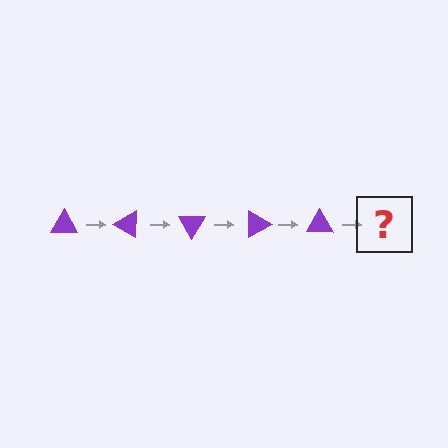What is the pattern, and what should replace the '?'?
The pattern is that the triangle rotates 30 degrees each step. The '?' should be a purple triangle rotated 150 degrees.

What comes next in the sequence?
The next element should be a purple triangle rotated 150 degrees.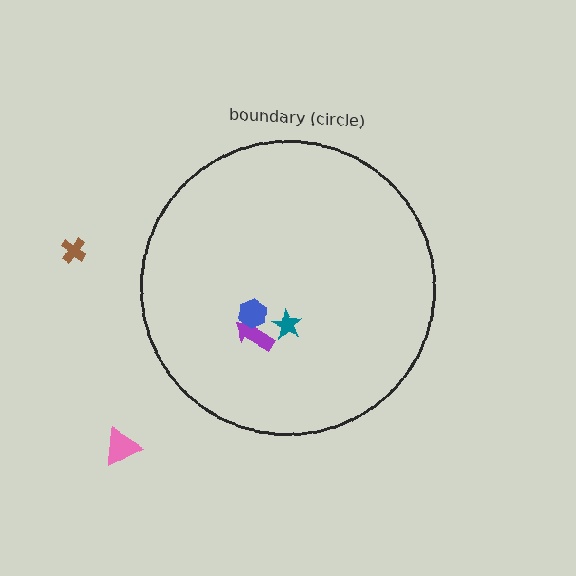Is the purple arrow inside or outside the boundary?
Inside.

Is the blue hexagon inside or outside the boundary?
Inside.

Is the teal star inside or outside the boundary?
Inside.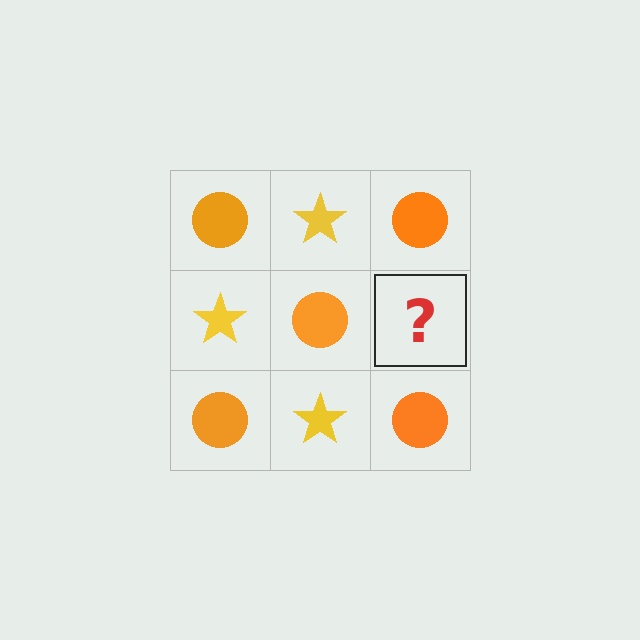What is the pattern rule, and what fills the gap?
The rule is that it alternates orange circle and yellow star in a checkerboard pattern. The gap should be filled with a yellow star.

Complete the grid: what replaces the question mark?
The question mark should be replaced with a yellow star.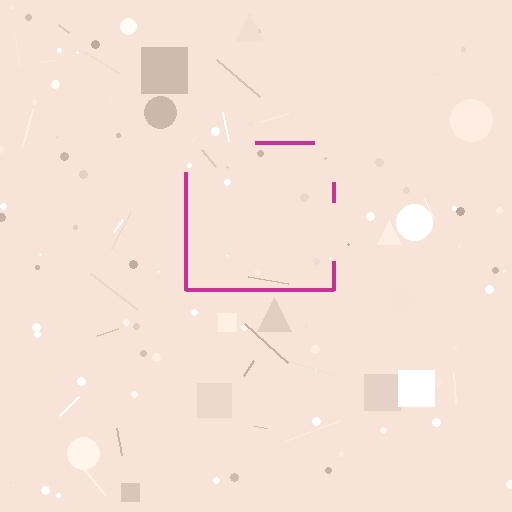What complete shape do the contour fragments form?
The contour fragments form a square.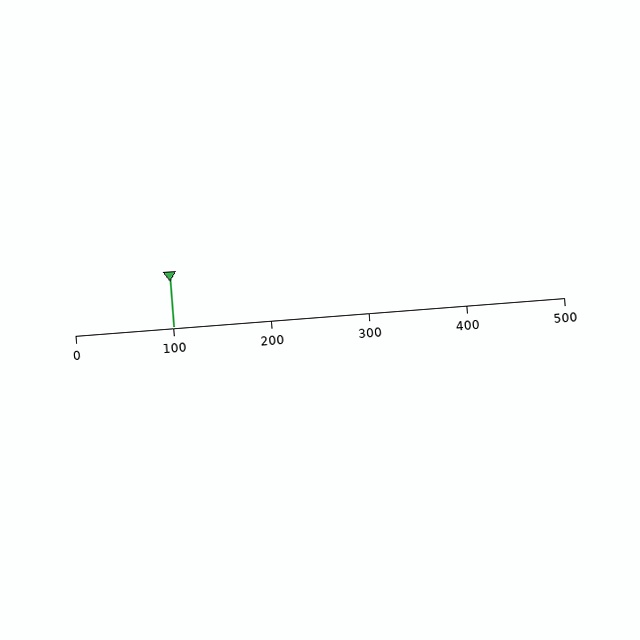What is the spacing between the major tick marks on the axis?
The major ticks are spaced 100 apart.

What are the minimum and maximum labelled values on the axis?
The axis runs from 0 to 500.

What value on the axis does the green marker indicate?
The marker indicates approximately 100.